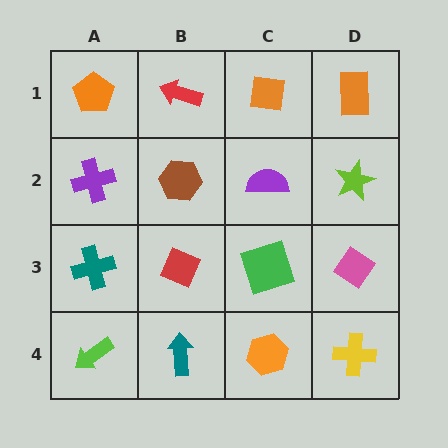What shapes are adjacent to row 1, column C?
A purple semicircle (row 2, column C), a red arrow (row 1, column B), an orange rectangle (row 1, column D).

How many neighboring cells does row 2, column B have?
4.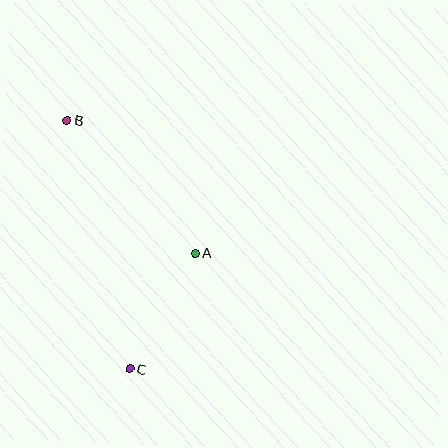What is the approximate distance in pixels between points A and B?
The distance between A and B is approximately 185 pixels.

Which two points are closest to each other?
Points A and C are closest to each other.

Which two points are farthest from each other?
Points B and C are farthest from each other.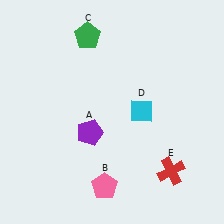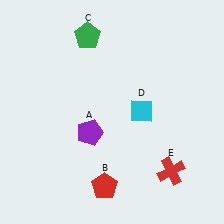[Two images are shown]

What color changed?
The pentagon (B) changed from pink in Image 1 to red in Image 2.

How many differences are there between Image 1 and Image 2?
There is 1 difference between the two images.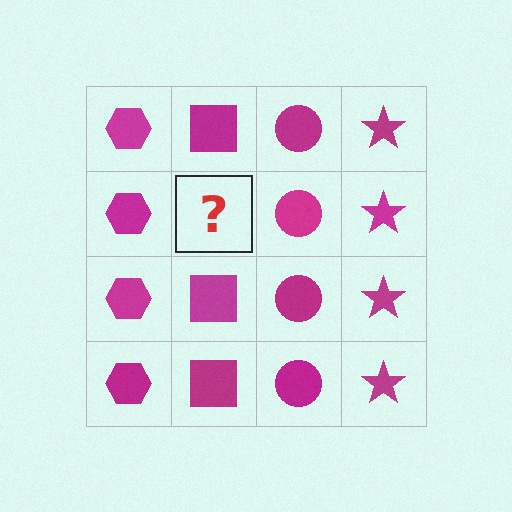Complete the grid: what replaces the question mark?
The question mark should be replaced with a magenta square.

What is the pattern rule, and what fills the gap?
The rule is that each column has a consistent shape. The gap should be filled with a magenta square.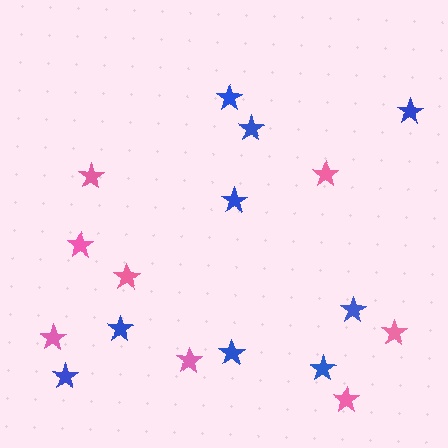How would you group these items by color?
There are 2 groups: one group of blue stars (9) and one group of pink stars (8).